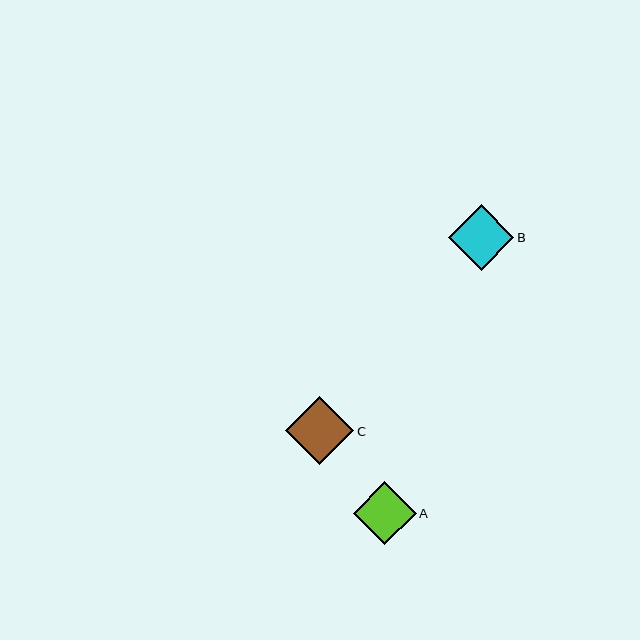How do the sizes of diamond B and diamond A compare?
Diamond B and diamond A are approximately the same size.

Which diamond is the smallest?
Diamond A is the smallest with a size of approximately 62 pixels.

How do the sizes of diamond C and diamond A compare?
Diamond C and diamond A are approximately the same size.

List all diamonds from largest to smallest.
From largest to smallest: C, B, A.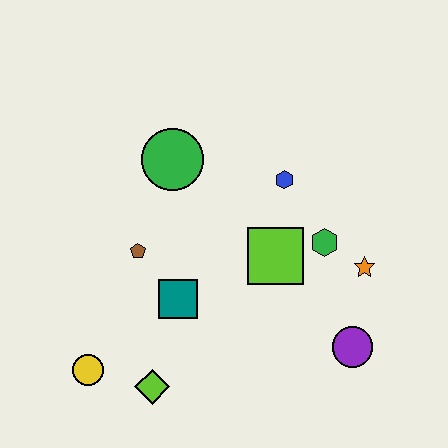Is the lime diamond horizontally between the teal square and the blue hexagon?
No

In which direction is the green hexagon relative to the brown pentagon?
The green hexagon is to the right of the brown pentagon.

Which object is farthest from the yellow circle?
The orange star is farthest from the yellow circle.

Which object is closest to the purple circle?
The orange star is closest to the purple circle.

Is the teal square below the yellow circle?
No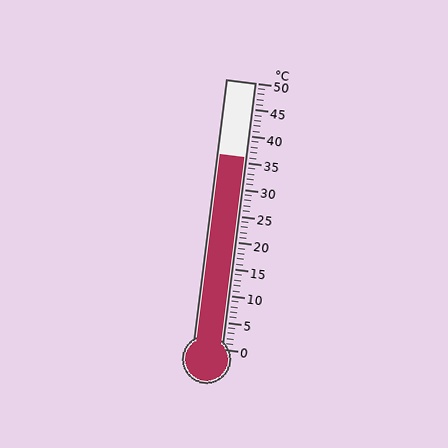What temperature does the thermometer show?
The thermometer shows approximately 36°C.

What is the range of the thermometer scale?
The thermometer scale ranges from 0°C to 50°C.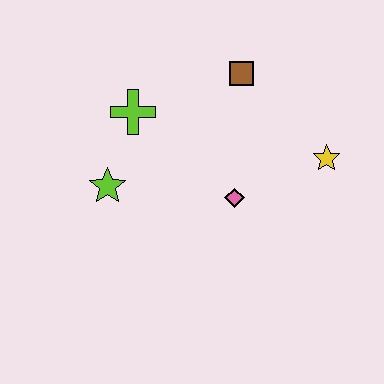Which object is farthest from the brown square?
The lime star is farthest from the brown square.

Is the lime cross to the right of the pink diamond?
No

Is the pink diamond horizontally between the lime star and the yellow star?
Yes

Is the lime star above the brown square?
No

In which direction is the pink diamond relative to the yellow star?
The pink diamond is to the left of the yellow star.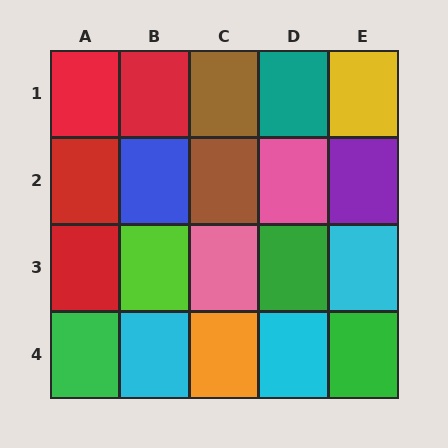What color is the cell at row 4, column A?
Green.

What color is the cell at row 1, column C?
Brown.